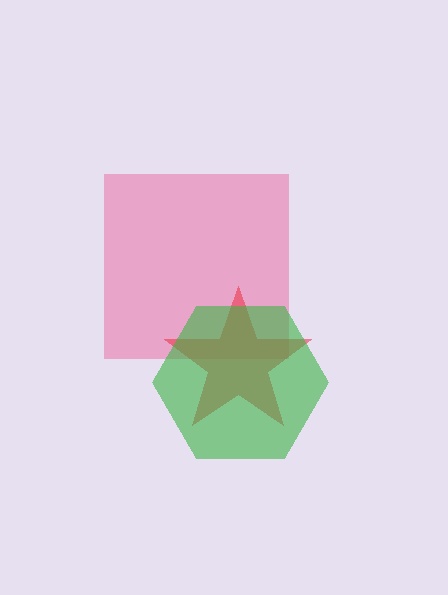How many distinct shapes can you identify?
There are 3 distinct shapes: a pink square, a red star, a green hexagon.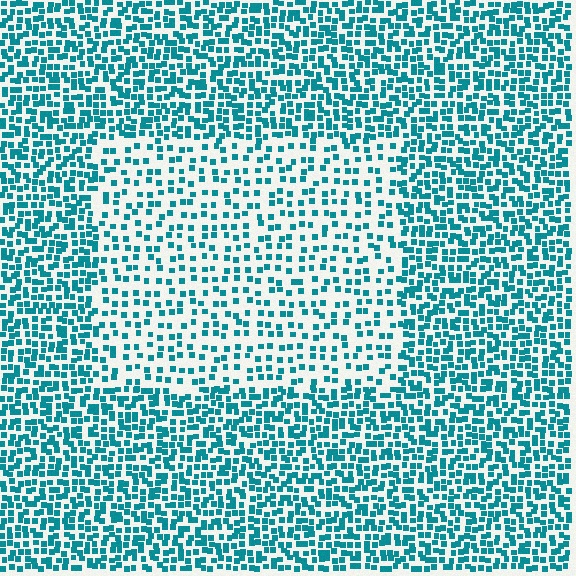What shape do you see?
I see a rectangle.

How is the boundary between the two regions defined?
The boundary is defined by a change in element density (approximately 2.0x ratio). All elements are the same color, size, and shape.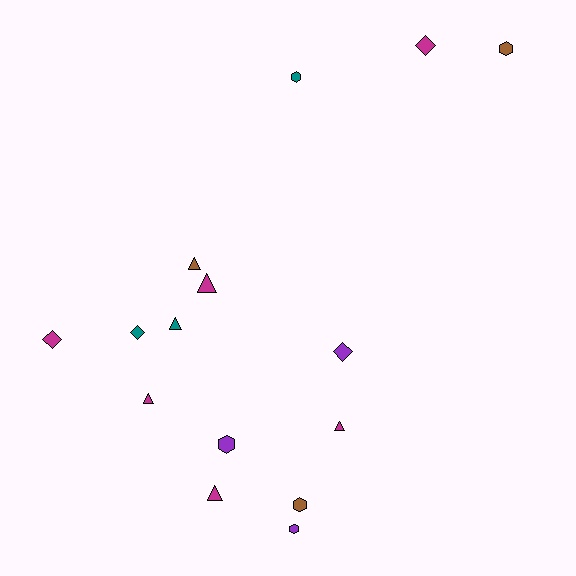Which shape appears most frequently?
Triangle, with 6 objects.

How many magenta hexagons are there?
There are no magenta hexagons.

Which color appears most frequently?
Magenta, with 6 objects.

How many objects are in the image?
There are 15 objects.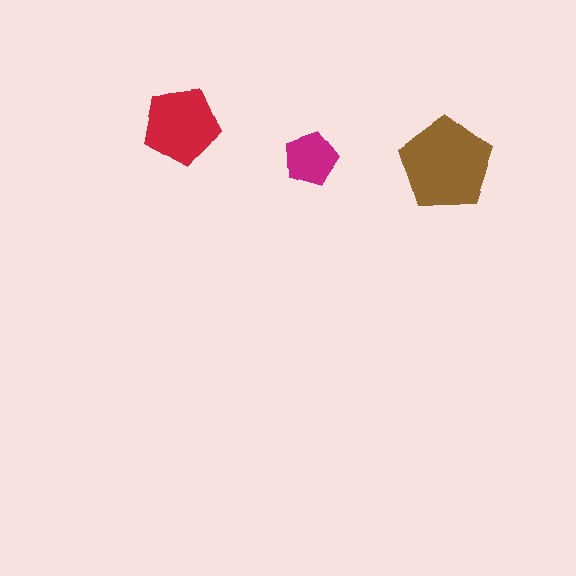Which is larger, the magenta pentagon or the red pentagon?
The red one.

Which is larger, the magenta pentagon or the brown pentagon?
The brown one.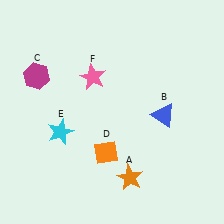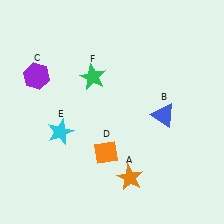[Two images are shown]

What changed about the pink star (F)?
In Image 1, F is pink. In Image 2, it changed to green.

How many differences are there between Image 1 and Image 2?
There are 2 differences between the two images.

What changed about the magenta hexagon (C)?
In Image 1, C is magenta. In Image 2, it changed to purple.